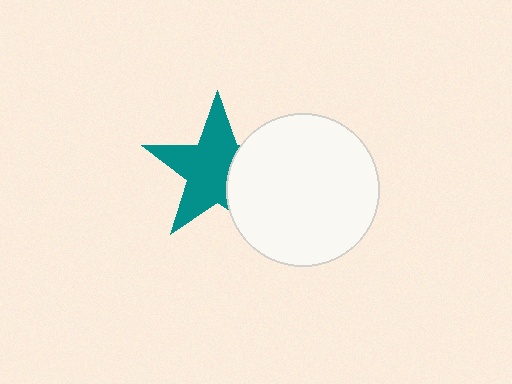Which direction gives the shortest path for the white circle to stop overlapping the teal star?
Moving right gives the shortest separation.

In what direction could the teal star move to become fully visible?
The teal star could move left. That would shift it out from behind the white circle entirely.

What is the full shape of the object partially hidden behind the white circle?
The partially hidden object is a teal star.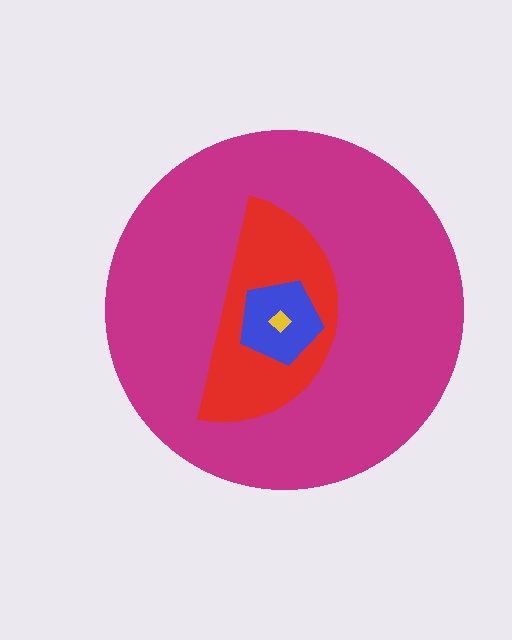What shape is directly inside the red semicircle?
The blue pentagon.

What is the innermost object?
The yellow diamond.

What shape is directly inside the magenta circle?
The red semicircle.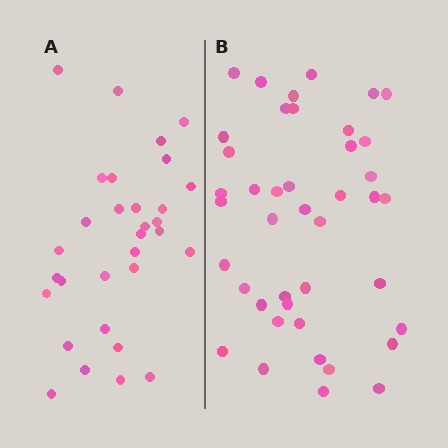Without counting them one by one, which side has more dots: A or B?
Region B (the right region) has more dots.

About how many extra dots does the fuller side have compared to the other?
Region B has roughly 12 or so more dots than region A.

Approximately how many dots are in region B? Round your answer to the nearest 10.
About 40 dots. (The exact count is 42, which rounds to 40.)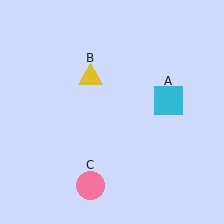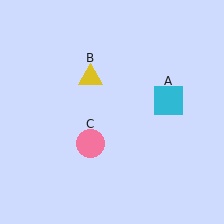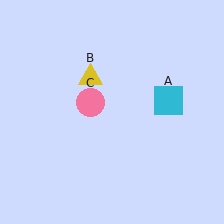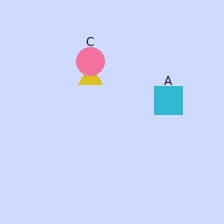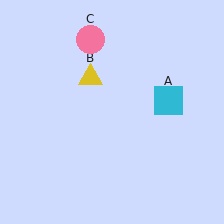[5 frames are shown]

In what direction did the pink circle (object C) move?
The pink circle (object C) moved up.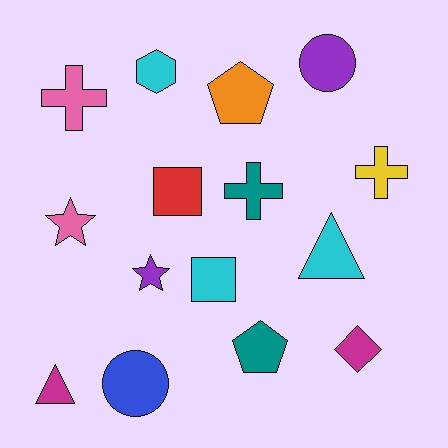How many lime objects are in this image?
There are no lime objects.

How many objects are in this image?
There are 15 objects.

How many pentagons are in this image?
There are 2 pentagons.